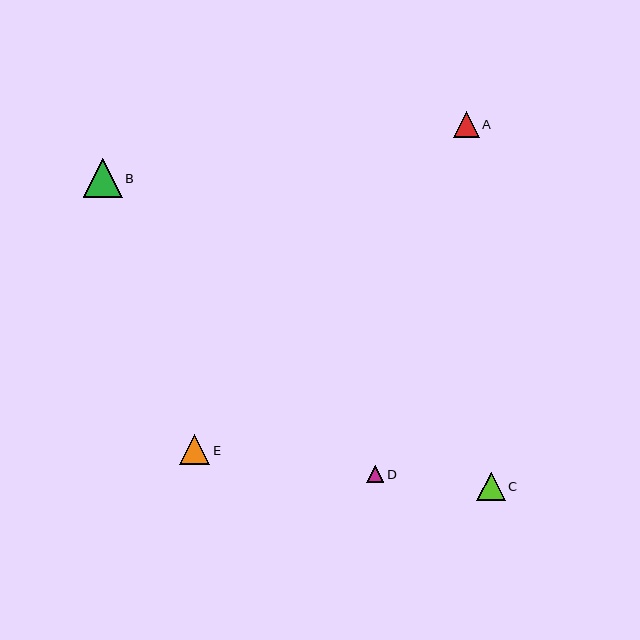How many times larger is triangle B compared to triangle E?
Triangle B is approximately 1.3 times the size of triangle E.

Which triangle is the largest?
Triangle B is the largest with a size of approximately 39 pixels.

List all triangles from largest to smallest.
From largest to smallest: B, E, C, A, D.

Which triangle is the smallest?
Triangle D is the smallest with a size of approximately 17 pixels.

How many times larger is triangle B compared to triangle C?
Triangle B is approximately 1.4 times the size of triangle C.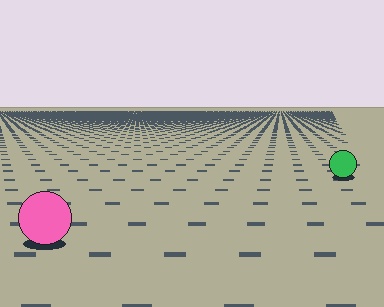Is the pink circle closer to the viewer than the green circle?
Yes. The pink circle is closer — you can tell from the texture gradient: the ground texture is coarser near it.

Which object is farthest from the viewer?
The green circle is farthest from the viewer. It appears smaller and the ground texture around it is denser.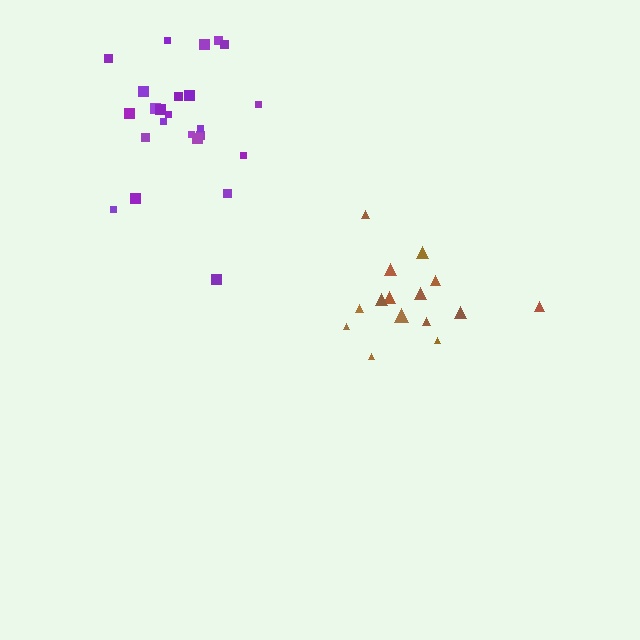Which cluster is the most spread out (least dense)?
Brown.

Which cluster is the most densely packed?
Purple.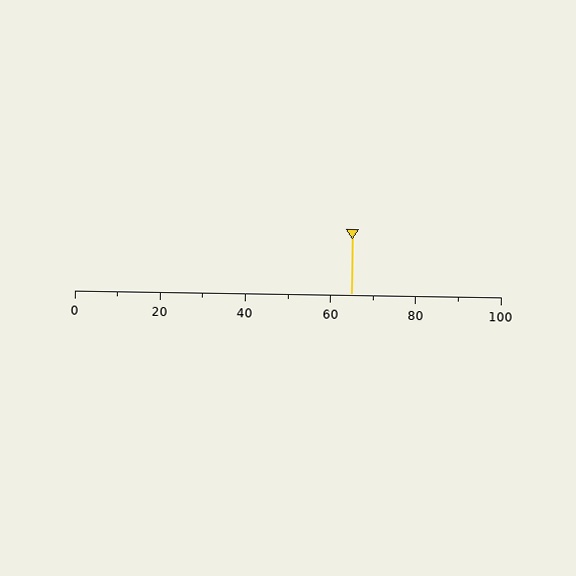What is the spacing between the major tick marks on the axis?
The major ticks are spaced 20 apart.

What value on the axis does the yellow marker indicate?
The marker indicates approximately 65.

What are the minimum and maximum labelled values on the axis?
The axis runs from 0 to 100.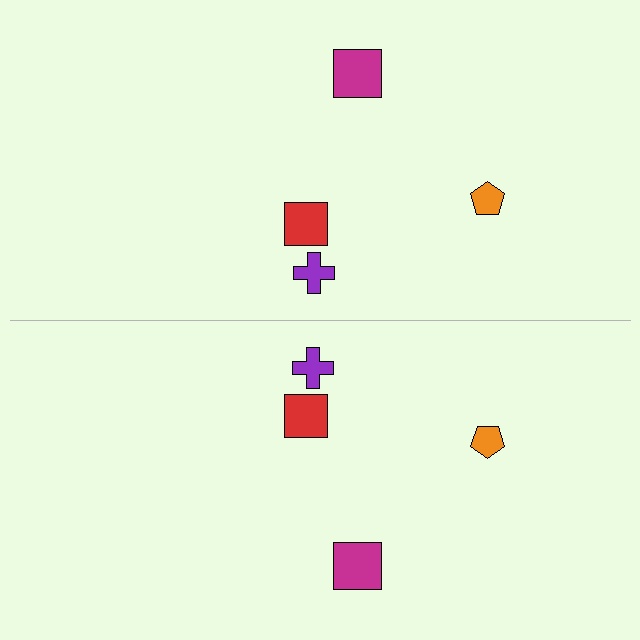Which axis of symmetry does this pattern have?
The pattern has a horizontal axis of symmetry running through the center of the image.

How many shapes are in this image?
There are 8 shapes in this image.